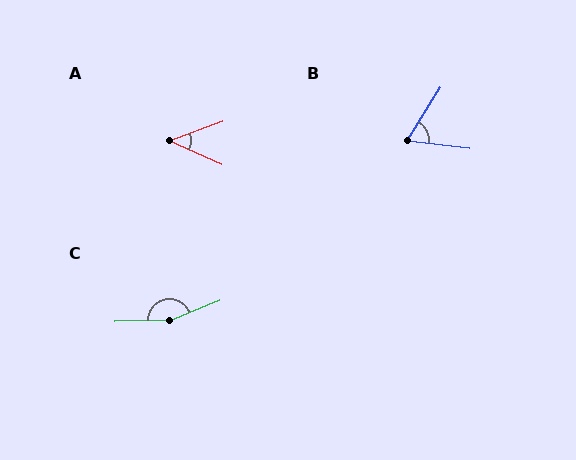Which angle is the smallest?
A, at approximately 44 degrees.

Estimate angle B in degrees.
Approximately 64 degrees.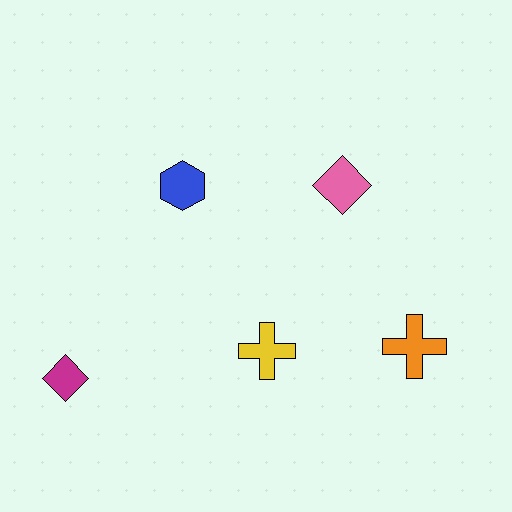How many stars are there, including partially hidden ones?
There are no stars.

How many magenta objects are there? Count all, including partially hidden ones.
There is 1 magenta object.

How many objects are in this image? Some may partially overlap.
There are 5 objects.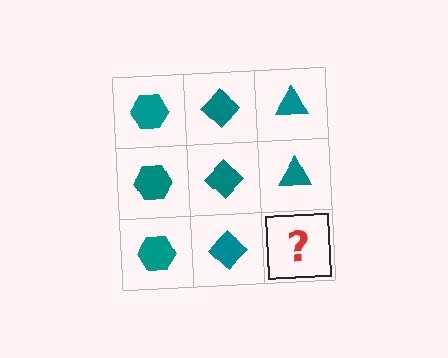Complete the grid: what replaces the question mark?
The question mark should be replaced with a teal triangle.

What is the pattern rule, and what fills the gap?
The rule is that each column has a consistent shape. The gap should be filled with a teal triangle.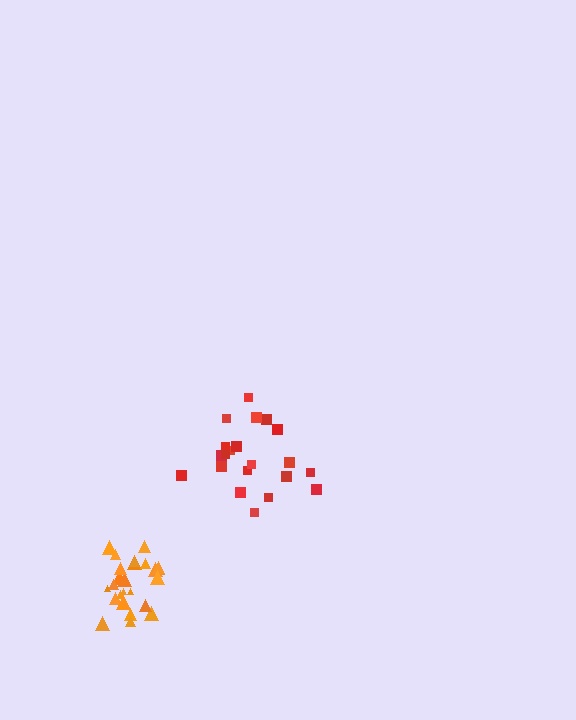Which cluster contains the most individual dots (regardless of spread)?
Orange (25).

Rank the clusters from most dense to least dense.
orange, red.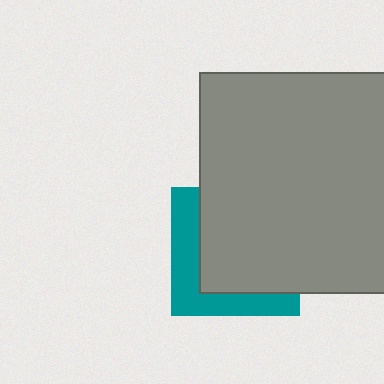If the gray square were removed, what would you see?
You would see the complete teal square.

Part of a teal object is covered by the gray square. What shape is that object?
It is a square.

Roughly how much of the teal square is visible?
A small part of it is visible (roughly 35%).